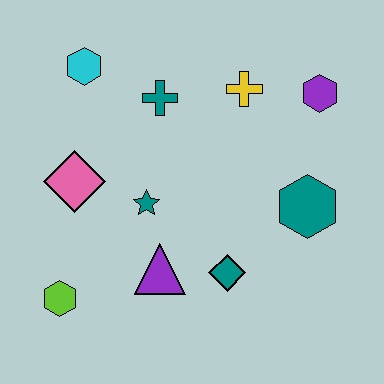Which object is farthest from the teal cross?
The lime hexagon is farthest from the teal cross.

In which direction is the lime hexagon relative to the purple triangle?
The lime hexagon is to the left of the purple triangle.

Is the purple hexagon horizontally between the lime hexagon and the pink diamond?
No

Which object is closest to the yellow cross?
The purple hexagon is closest to the yellow cross.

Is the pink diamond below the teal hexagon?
No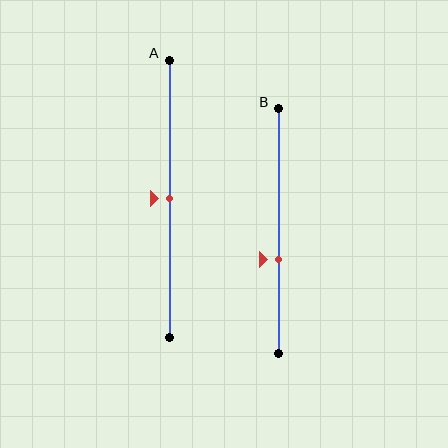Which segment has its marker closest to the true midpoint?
Segment A has its marker closest to the true midpoint.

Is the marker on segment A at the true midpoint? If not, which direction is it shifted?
Yes, the marker on segment A is at the true midpoint.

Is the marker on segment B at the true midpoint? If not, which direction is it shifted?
No, the marker on segment B is shifted downward by about 11% of the segment length.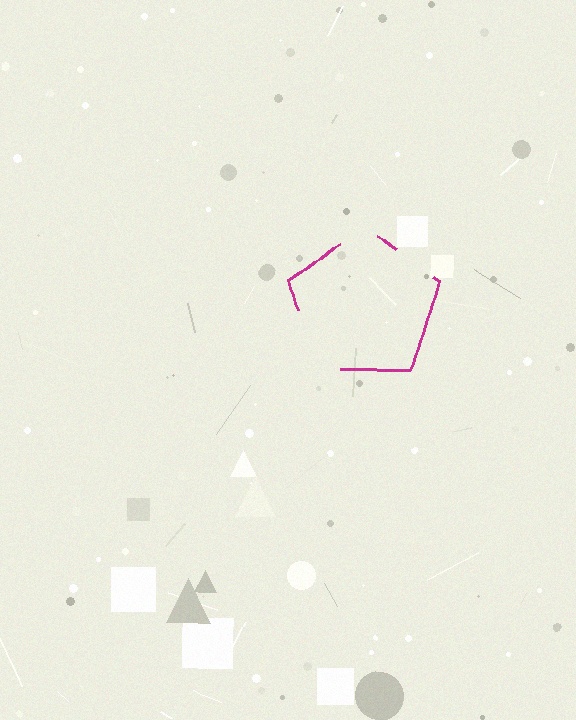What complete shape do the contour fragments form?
The contour fragments form a pentagon.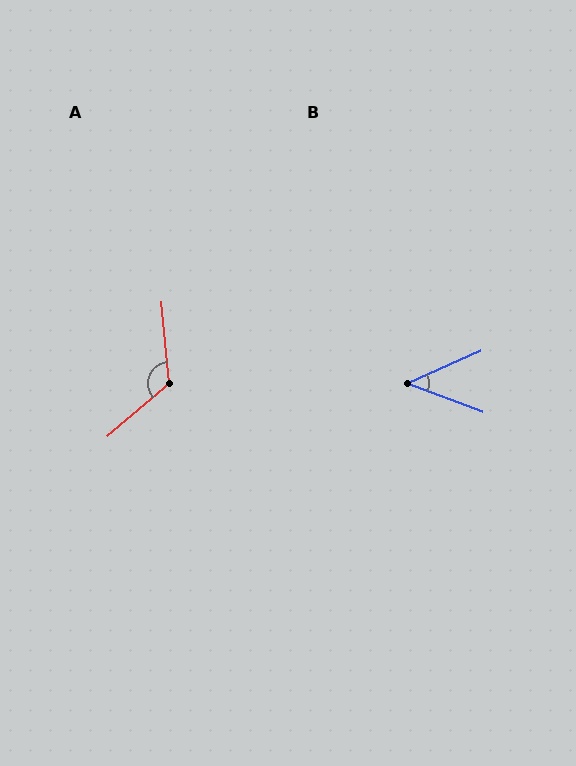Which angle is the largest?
A, at approximately 126 degrees.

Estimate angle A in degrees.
Approximately 126 degrees.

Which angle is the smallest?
B, at approximately 45 degrees.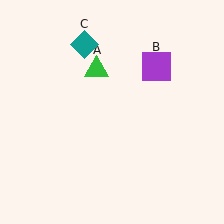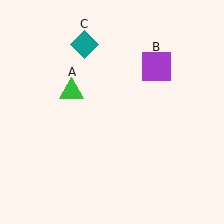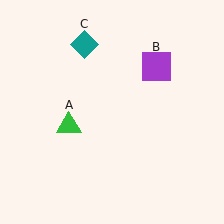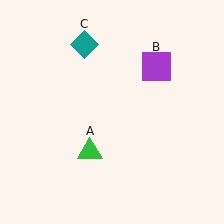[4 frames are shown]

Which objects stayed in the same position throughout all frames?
Purple square (object B) and teal diamond (object C) remained stationary.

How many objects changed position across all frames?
1 object changed position: green triangle (object A).